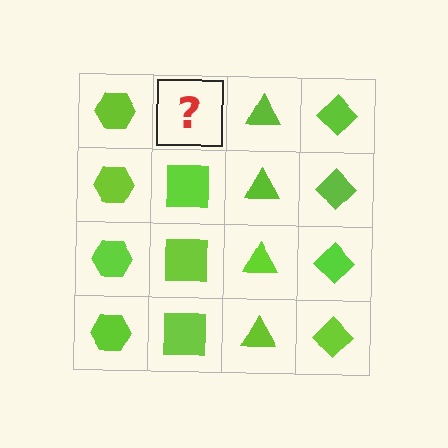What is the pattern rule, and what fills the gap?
The rule is that each column has a consistent shape. The gap should be filled with a lime square.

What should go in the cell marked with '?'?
The missing cell should contain a lime square.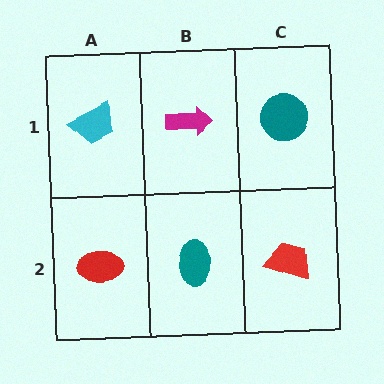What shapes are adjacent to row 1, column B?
A teal ellipse (row 2, column B), a cyan trapezoid (row 1, column A), a teal circle (row 1, column C).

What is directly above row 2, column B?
A magenta arrow.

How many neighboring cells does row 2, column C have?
2.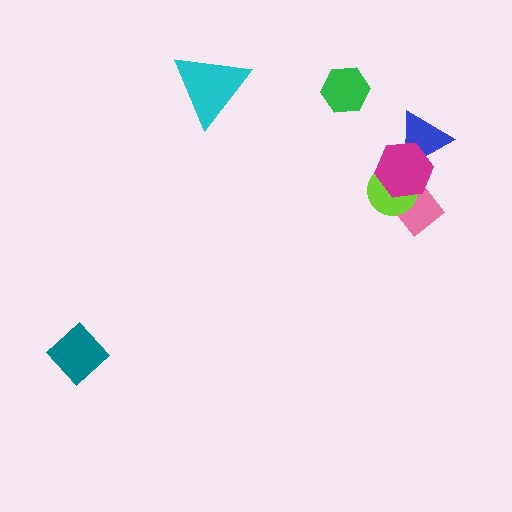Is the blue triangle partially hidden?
Yes, it is partially covered by another shape.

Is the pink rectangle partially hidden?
Yes, it is partially covered by another shape.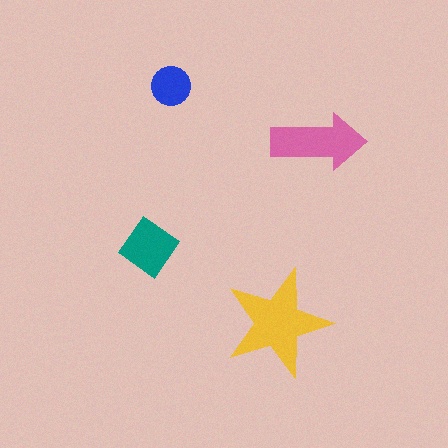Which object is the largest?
The yellow star.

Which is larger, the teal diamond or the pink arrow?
The pink arrow.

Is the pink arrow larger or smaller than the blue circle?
Larger.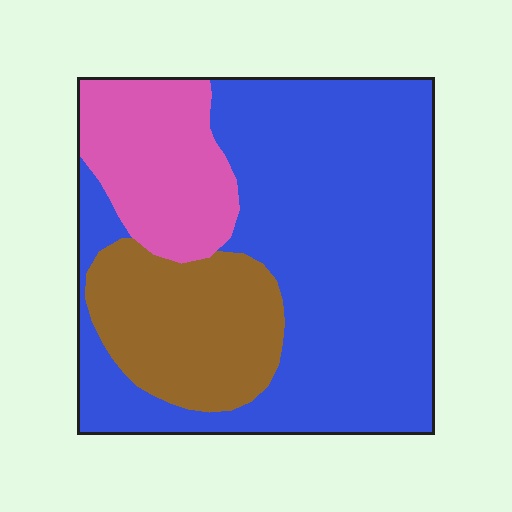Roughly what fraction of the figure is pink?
Pink takes up about one sixth (1/6) of the figure.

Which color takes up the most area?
Blue, at roughly 60%.